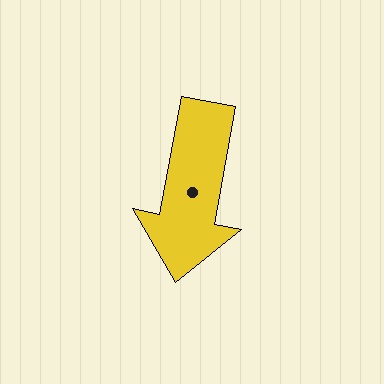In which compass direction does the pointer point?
South.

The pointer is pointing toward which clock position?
Roughly 6 o'clock.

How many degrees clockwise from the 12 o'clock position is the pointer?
Approximately 191 degrees.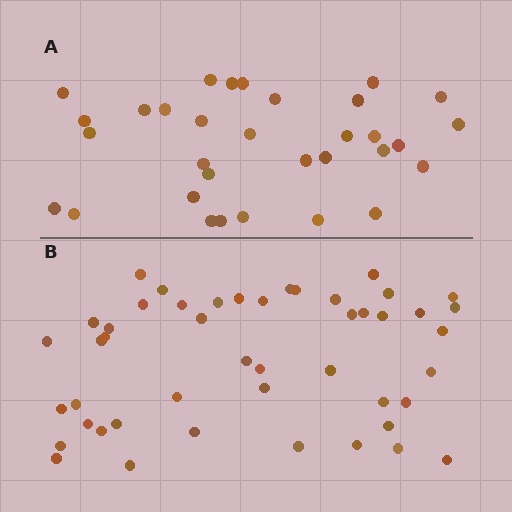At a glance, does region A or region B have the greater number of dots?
Region B (the bottom region) has more dots.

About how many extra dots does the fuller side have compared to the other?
Region B has approximately 15 more dots than region A.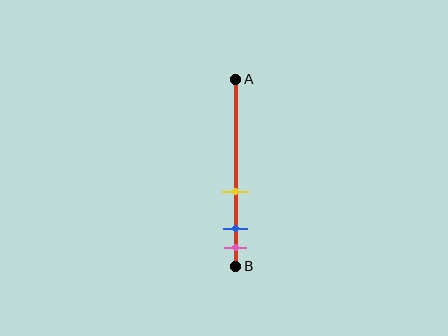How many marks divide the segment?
There are 3 marks dividing the segment.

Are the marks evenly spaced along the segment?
No, the marks are not evenly spaced.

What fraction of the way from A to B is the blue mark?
The blue mark is approximately 80% (0.8) of the way from A to B.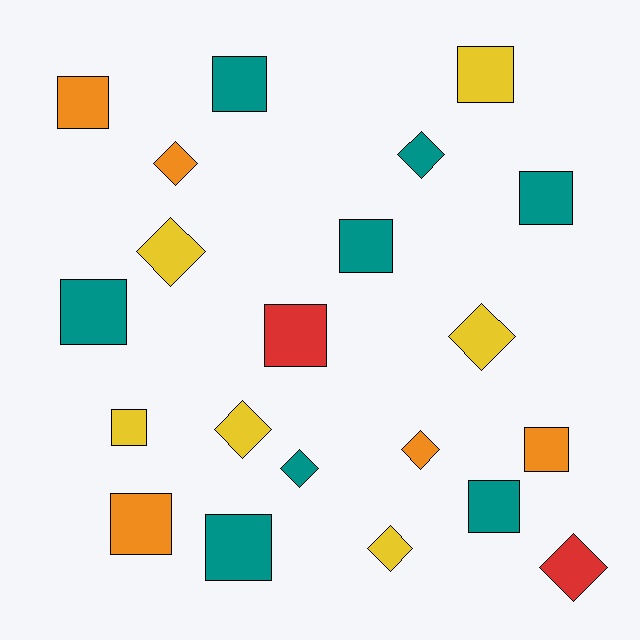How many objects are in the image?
There are 21 objects.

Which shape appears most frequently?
Square, with 12 objects.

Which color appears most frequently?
Teal, with 8 objects.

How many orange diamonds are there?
There are 2 orange diamonds.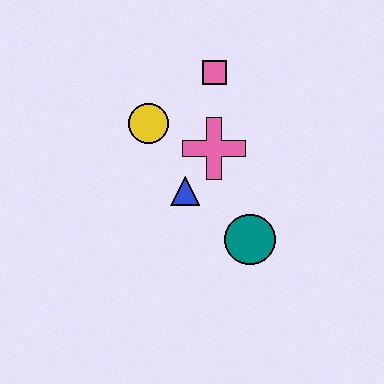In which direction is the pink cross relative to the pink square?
The pink cross is below the pink square.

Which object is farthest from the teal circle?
The pink square is farthest from the teal circle.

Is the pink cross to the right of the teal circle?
No